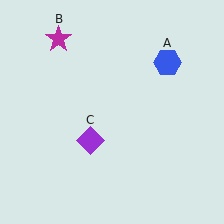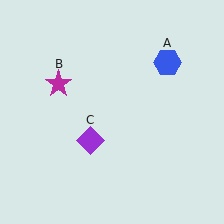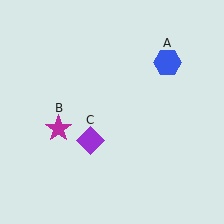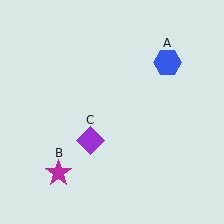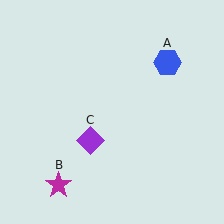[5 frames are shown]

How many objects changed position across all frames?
1 object changed position: magenta star (object B).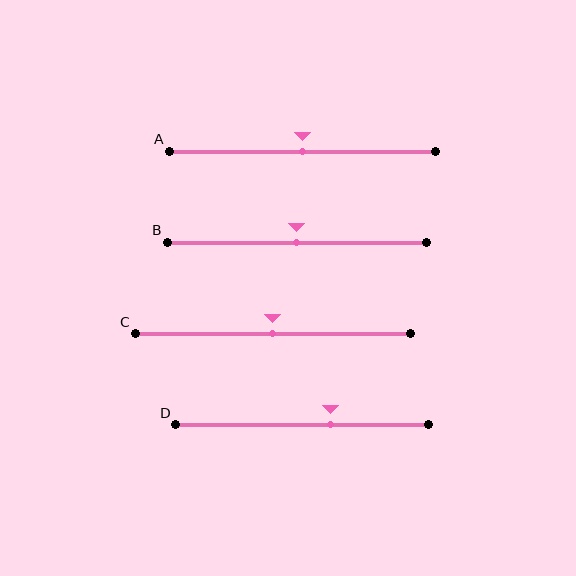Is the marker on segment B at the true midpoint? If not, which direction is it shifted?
Yes, the marker on segment B is at the true midpoint.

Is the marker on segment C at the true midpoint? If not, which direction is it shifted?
Yes, the marker on segment C is at the true midpoint.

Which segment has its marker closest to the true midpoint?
Segment A has its marker closest to the true midpoint.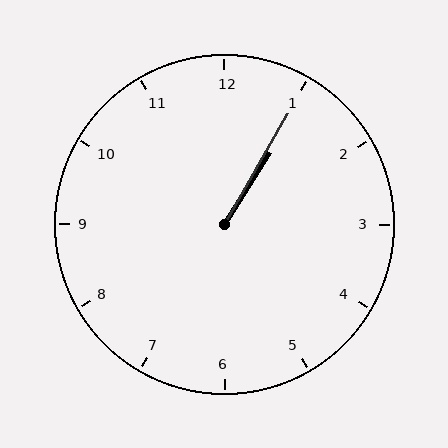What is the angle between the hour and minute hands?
Approximately 2 degrees.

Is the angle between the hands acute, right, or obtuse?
It is acute.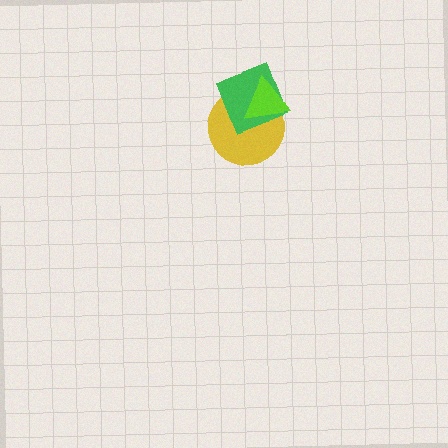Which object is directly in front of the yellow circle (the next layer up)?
The green square is directly in front of the yellow circle.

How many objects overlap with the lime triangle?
2 objects overlap with the lime triangle.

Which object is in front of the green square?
The lime triangle is in front of the green square.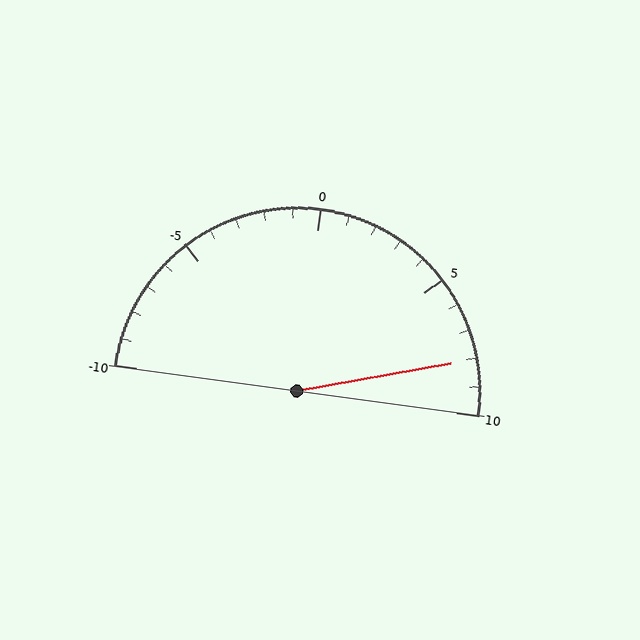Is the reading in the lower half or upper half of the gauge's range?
The reading is in the upper half of the range (-10 to 10).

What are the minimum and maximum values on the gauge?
The gauge ranges from -10 to 10.